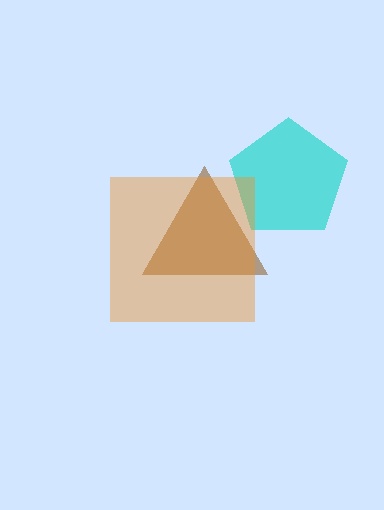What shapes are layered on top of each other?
The layered shapes are: a brown triangle, a cyan pentagon, an orange square.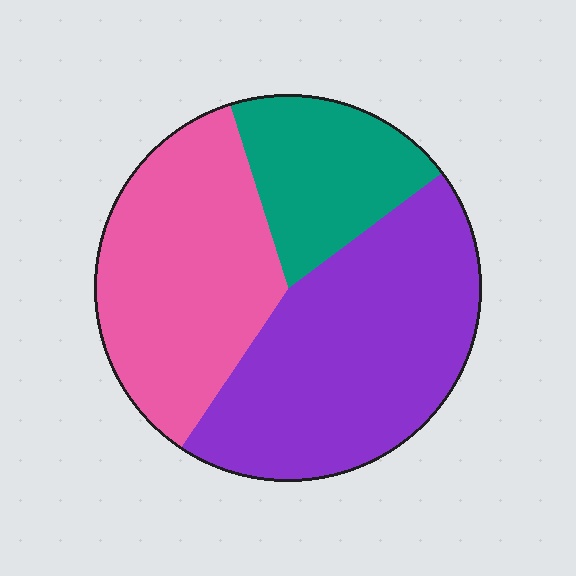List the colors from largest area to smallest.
From largest to smallest: purple, pink, teal.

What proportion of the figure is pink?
Pink takes up about three eighths (3/8) of the figure.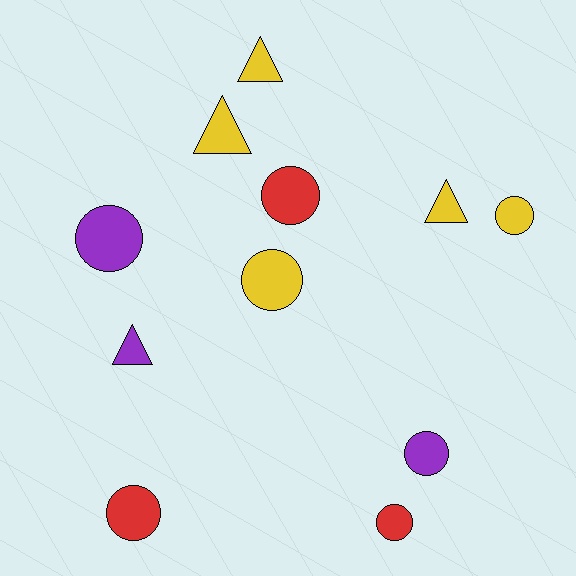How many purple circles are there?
There are 2 purple circles.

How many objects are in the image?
There are 11 objects.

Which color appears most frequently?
Yellow, with 5 objects.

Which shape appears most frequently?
Circle, with 7 objects.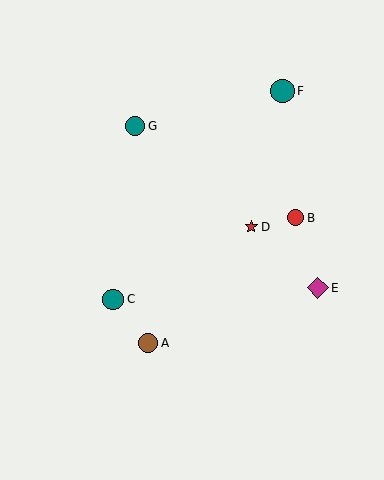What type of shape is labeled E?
Shape E is a magenta diamond.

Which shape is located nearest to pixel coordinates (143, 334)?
The brown circle (labeled A) at (148, 343) is nearest to that location.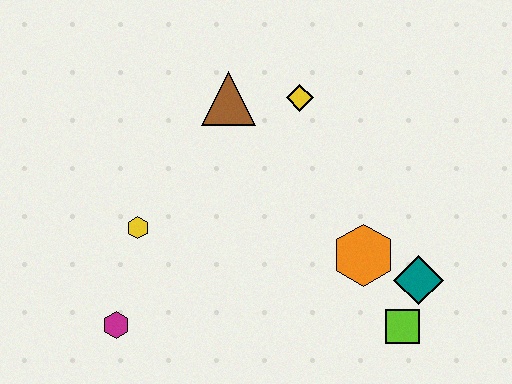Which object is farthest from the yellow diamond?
The magenta hexagon is farthest from the yellow diamond.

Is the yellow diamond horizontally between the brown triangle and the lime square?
Yes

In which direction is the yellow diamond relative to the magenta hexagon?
The yellow diamond is above the magenta hexagon.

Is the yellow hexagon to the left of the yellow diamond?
Yes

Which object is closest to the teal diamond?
The lime square is closest to the teal diamond.